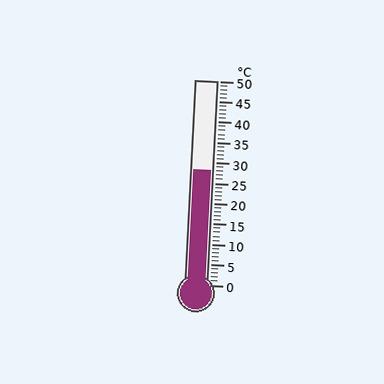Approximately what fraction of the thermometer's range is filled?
The thermometer is filled to approximately 55% of its range.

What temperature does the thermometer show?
The thermometer shows approximately 28°C.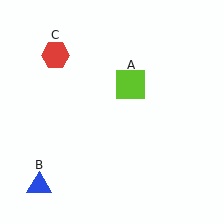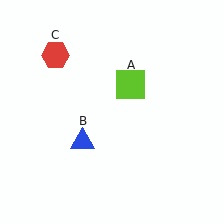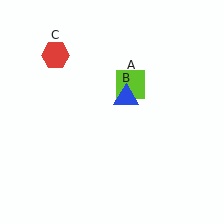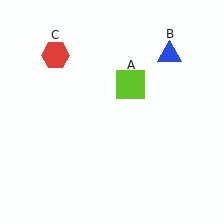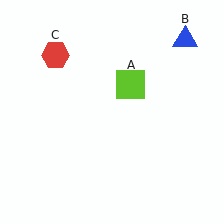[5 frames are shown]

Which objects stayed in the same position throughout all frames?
Lime square (object A) and red hexagon (object C) remained stationary.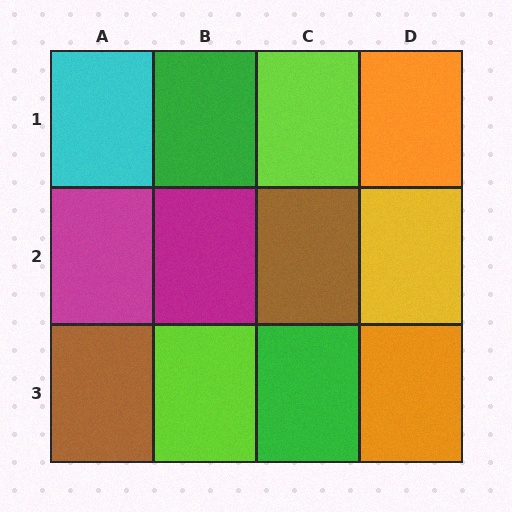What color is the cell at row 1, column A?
Cyan.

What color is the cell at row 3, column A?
Brown.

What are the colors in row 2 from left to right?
Magenta, magenta, brown, yellow.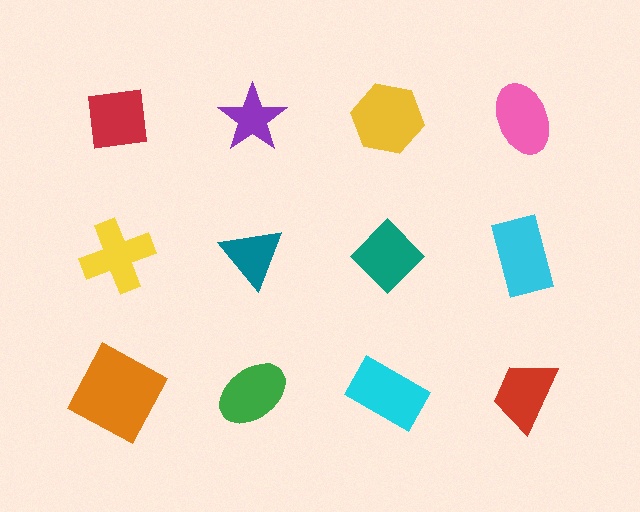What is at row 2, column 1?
A yellow cross.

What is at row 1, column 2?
A purple star.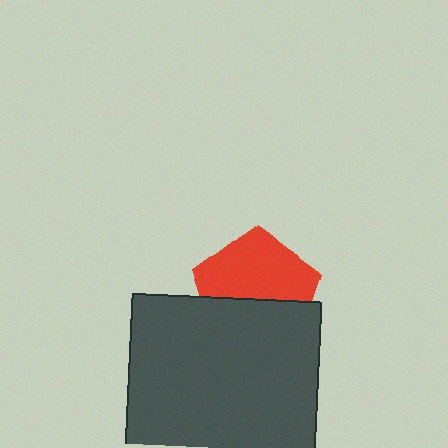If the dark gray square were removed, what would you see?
You would see the complete red pentagon.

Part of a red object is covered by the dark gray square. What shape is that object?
It is a pentagon.